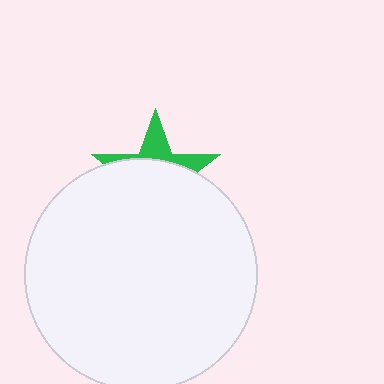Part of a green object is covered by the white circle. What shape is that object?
It is a star.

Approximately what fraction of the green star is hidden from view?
Roughly 68% of the green star is hidden behind the white circle.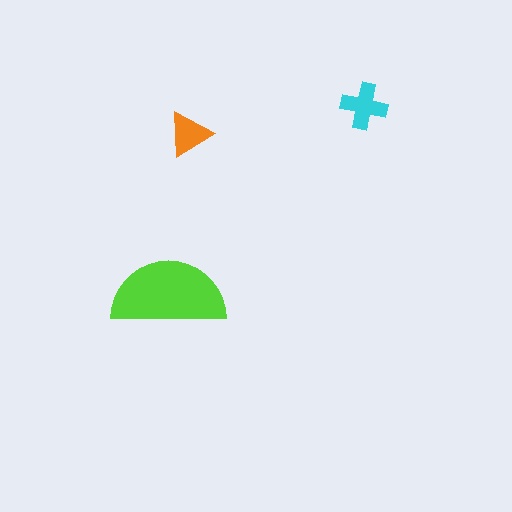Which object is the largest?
The lime semicircle.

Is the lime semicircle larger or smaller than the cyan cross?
Larger.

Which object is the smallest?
The orange triangle.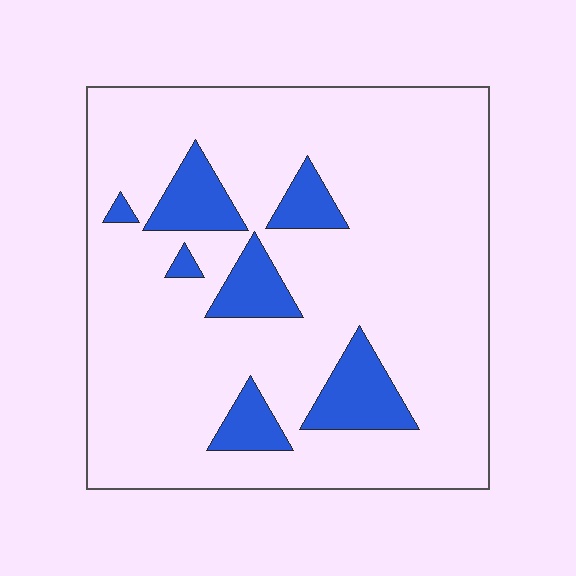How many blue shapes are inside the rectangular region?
7.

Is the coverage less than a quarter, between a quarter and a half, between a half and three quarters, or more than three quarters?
Less than a quarter.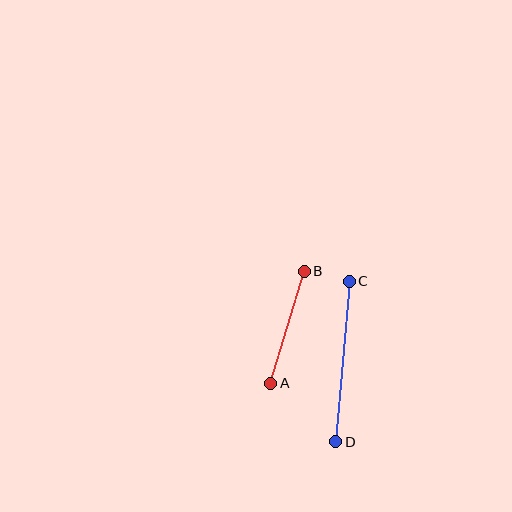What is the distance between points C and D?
The distance is approximately 161 pixels.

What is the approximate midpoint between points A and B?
The midpoint is at approximately (287, 327) pixels.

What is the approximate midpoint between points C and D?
The midpoint is at approximately (342, 362) pixels.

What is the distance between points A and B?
The distance is approximately 117 pixels.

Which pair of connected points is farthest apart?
Points C and D are farthest apart.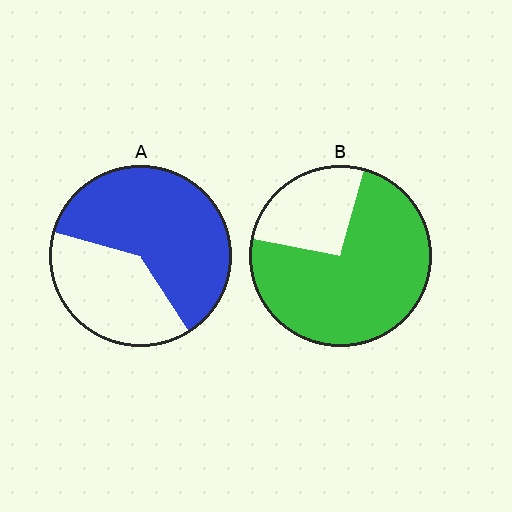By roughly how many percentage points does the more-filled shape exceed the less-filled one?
By roughly 10 percentage points (B over A).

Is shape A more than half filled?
Yes.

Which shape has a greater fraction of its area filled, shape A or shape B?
Shape B.